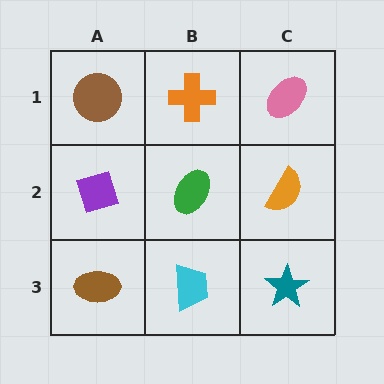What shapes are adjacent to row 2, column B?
An orange cross (row 1, column B), a cyan trapezoid (row 3, column B), a purple diamond (row 2, column A), an orange semicircle (row 2, column C).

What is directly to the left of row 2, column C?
A green ellipse.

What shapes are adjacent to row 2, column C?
A pink ellipse (row 1, column C), a teal star (row 3, column C), a green ellipse (row 2, column B).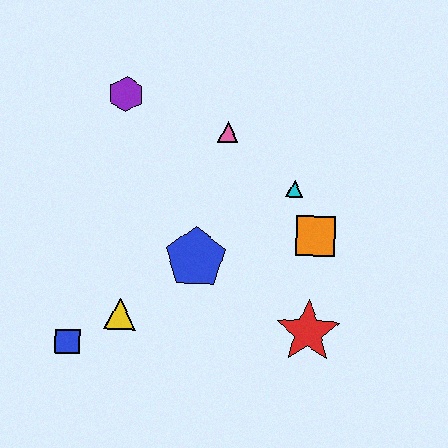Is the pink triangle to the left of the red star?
Yes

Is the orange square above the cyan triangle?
No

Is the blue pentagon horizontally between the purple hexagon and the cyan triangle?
Yes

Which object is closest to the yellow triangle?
The blue square is closest to the yellow triangle.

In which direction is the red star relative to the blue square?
The red star is to the right of the blue square.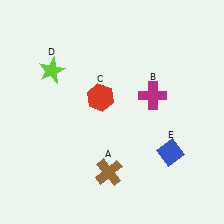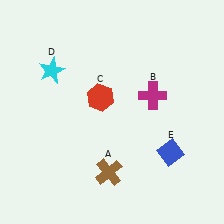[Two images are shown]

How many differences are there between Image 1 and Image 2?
There is 1 difference between the two images.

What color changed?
The star (D) changed from lime in Image 1 to cyan in Image 2.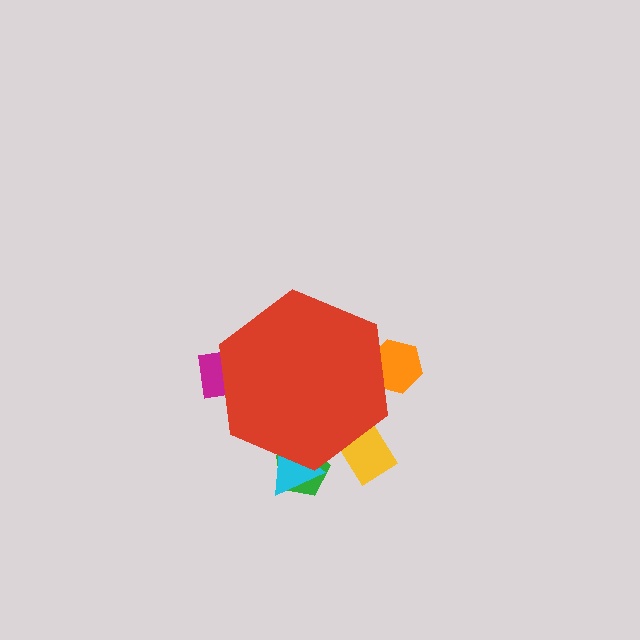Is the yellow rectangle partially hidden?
Yes, the yellow rectangle is partially hidden behind the red hexagon.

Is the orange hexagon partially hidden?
Yes, the orange hexagon is partially hidden behind the red hexagon.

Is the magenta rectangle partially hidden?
Yes, the magenta rectangle is partially hidden behind the red hexagon.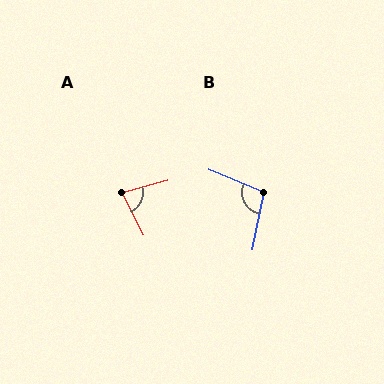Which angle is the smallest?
A, at approximately 78 degrees.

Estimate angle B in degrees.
Approximately 101 degrees.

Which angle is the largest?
B, at approximately 101 degrees.